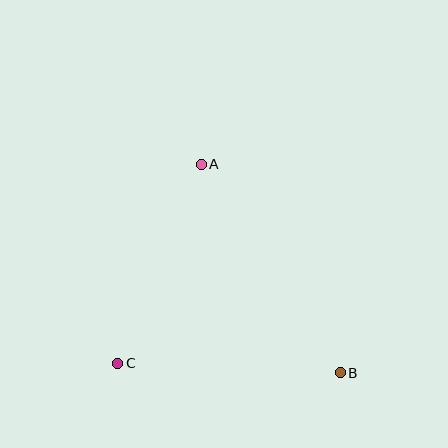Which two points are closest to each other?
Points A and C are closest to each other.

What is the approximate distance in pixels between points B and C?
The distance between B and C is approximately 222 pixels.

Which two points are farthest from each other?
Points A and B are farthest from each other.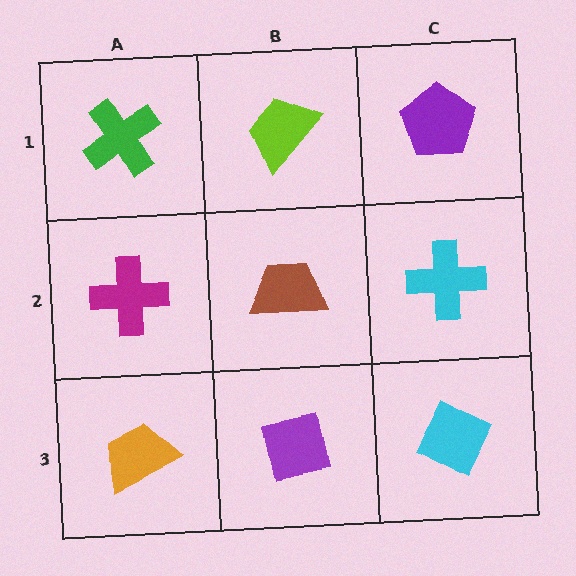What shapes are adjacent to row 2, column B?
A lime trapezoid (row 1, column B), a purple square (row 3, column B), a magenta cross (row 2, column A), a cyan cross (row 2, column C).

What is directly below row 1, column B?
A brown trapezoid.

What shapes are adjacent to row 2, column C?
A purple pentagon (row 1, column C), a cyan diamond (row 3, column C), a brown trapezoid (row 2, column B).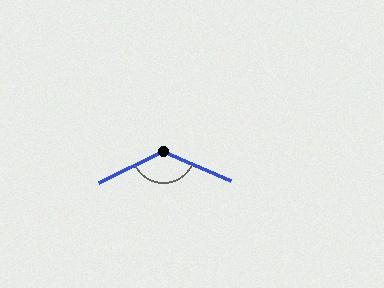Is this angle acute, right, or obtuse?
It is obtuse.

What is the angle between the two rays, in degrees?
Approximately 130 degrees.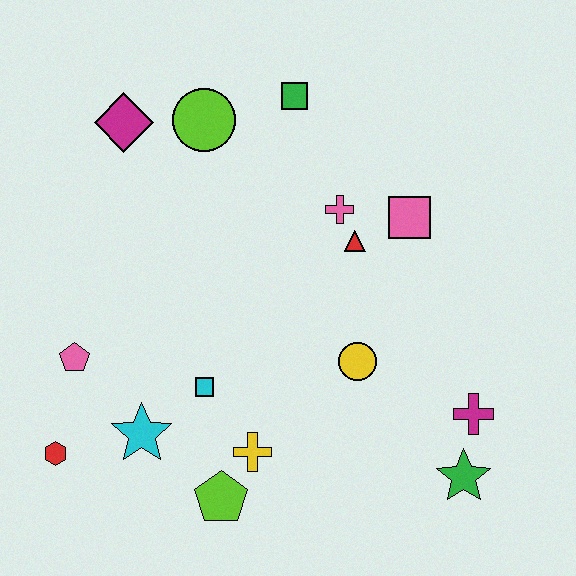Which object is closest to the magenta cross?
The green star is closest to the magenta cross.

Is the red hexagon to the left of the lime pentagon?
Yes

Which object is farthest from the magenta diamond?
The green star is farthest from the magenta diamond.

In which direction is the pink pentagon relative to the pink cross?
The pink pentagon is to the left of the pink cross.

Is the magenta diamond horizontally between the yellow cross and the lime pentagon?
No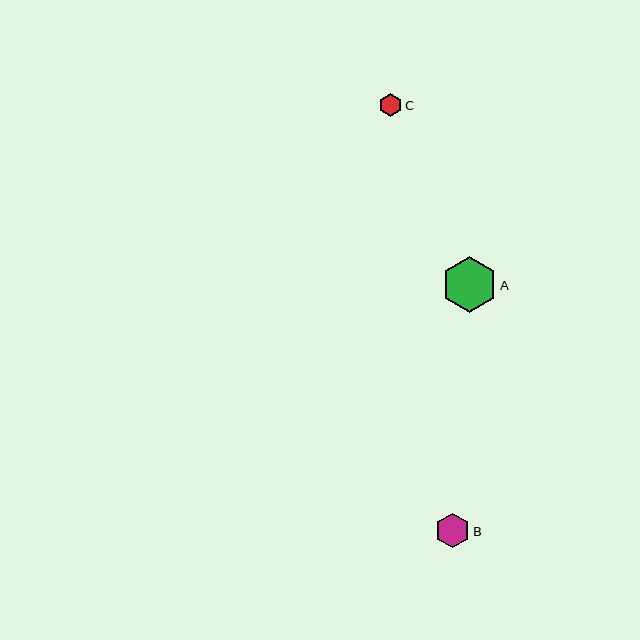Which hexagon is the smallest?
Hexagon C is the smallest with a size of approximately 23 pixels.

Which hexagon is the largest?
Hexagon A is the largest with a size of approximately 56 pixels.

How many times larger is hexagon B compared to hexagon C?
Hexagon B is approximately 1.5 times the size of hexagon C.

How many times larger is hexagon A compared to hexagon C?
Hexagon A is approximately 2.4 times the size of hexagon C.